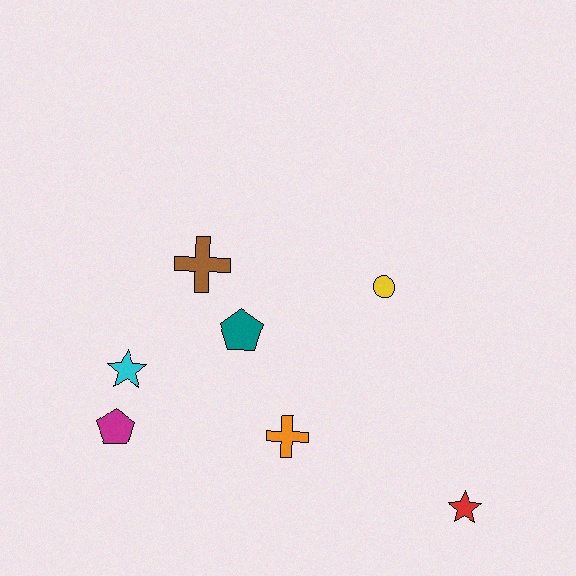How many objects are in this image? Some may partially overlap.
There are 7 objects.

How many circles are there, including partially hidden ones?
There is 1 circle.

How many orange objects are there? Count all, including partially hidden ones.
There is 1 orange object.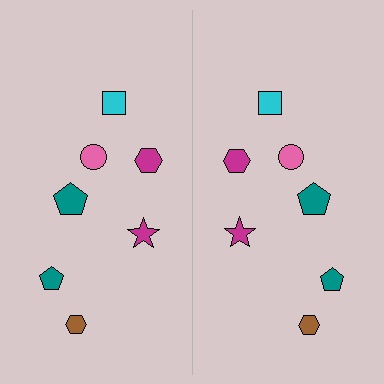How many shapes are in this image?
There are 14 shapes in this image.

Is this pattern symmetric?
Yes, this pattern has bilateral (reflection) symmetry.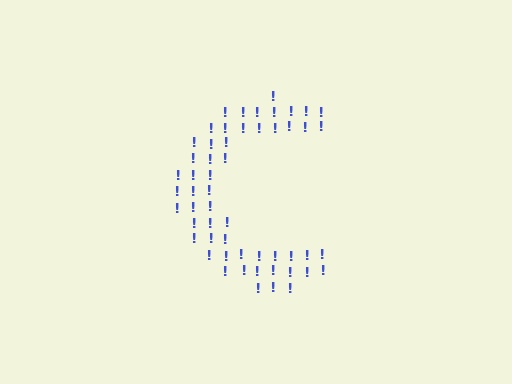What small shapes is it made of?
It is made of small exclamation marks.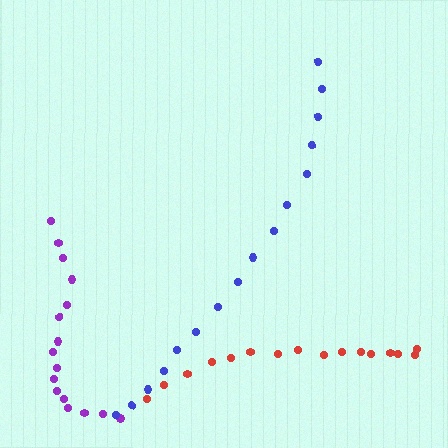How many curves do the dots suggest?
There are 3 distinct paths.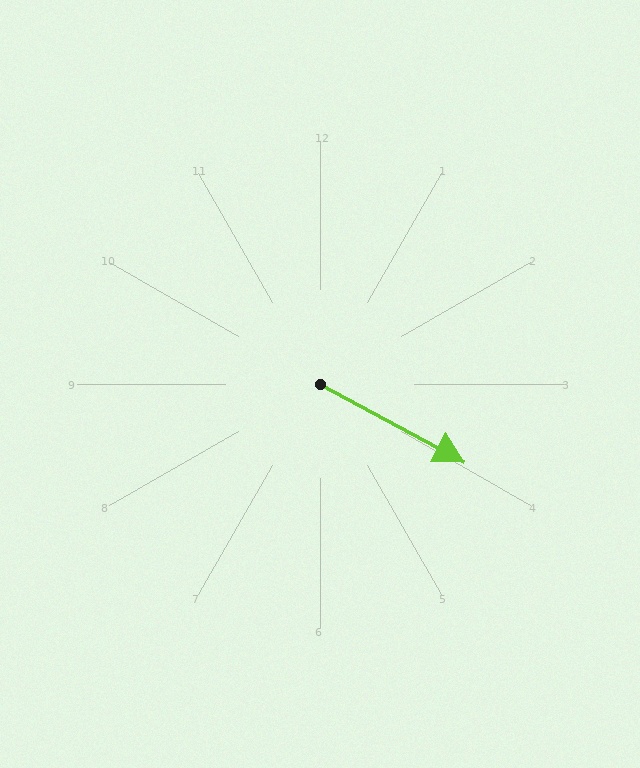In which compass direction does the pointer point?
Southeast.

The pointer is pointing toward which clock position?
Roughly 4 o'clock.